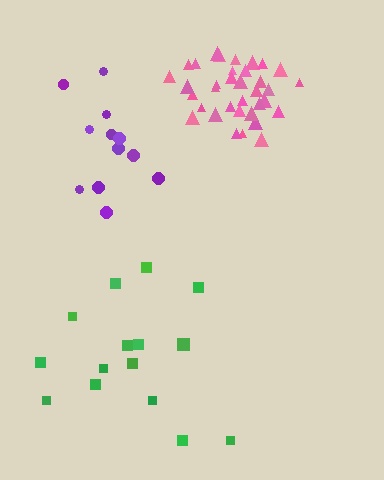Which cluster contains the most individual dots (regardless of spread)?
Pink (35).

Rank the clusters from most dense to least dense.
pink, purple, green.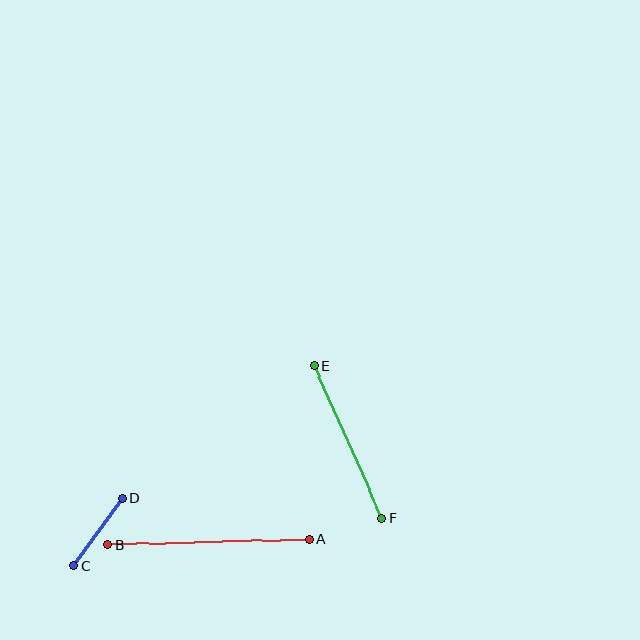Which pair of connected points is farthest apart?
Points A and B are farthest apart.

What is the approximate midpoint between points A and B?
The midpoint is at approximately (209, 542) pixels.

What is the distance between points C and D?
The distance is approximately 83 pixels.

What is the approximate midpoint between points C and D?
The midpoint is at approximately (98, 532) pixels.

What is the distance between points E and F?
The distance is approximately 167 pixels.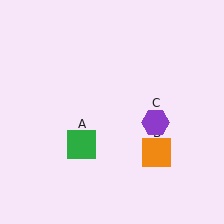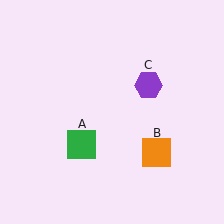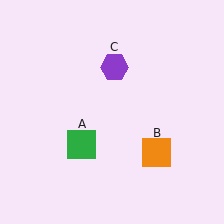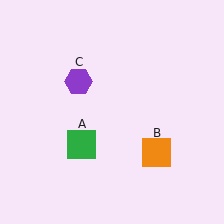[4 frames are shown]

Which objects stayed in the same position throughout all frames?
Green square (object A) and orange square (object B) remained stationary.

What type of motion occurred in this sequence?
The purple hexagon (object C) rotated counterclockwise around the center of the scene.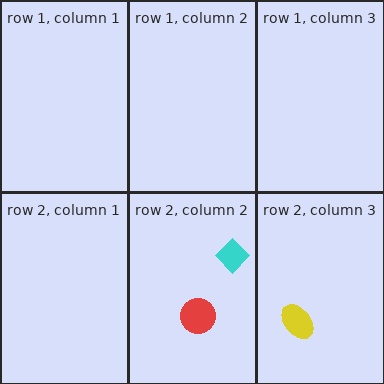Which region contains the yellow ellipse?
The row 2, column 3 region.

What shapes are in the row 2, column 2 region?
The red circle, the cyan diamond.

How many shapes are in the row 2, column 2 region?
2.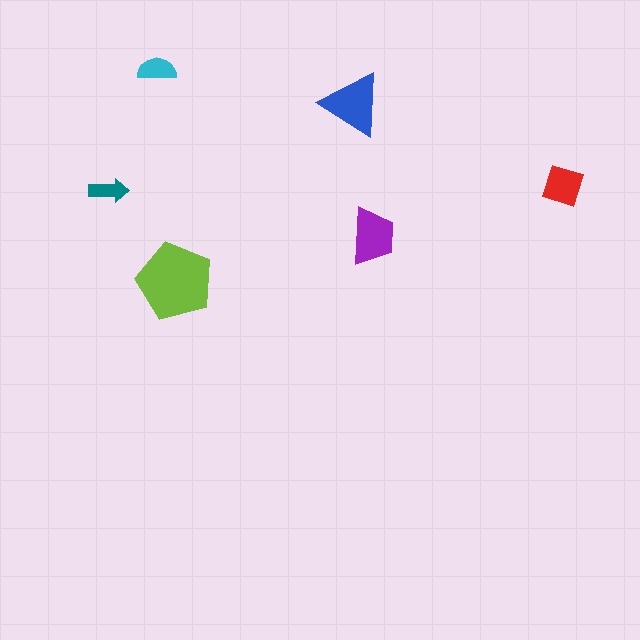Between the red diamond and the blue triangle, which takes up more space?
The blue triangle.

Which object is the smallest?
The teal arrow.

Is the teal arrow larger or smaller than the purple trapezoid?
Smaller.